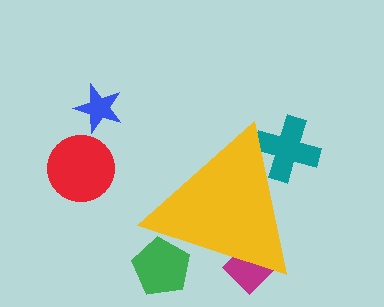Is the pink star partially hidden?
No, the pink star is fully visible.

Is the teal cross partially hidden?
Yes, the teal cross is partially hidden behind the yellow triangle.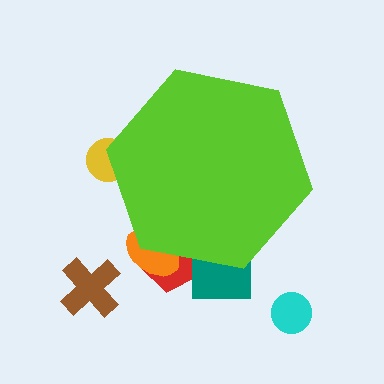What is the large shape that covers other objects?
A lime hexagon.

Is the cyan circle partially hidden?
No, the cyan circle is fully visible.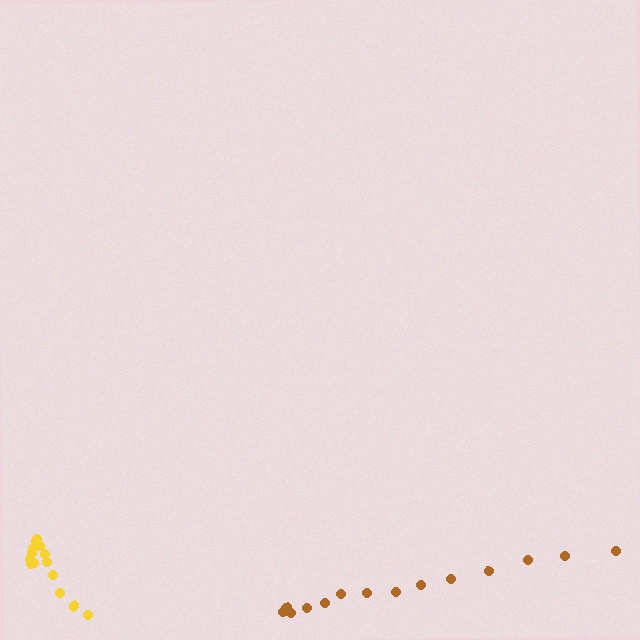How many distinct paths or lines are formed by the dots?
There are 2 distinct paths.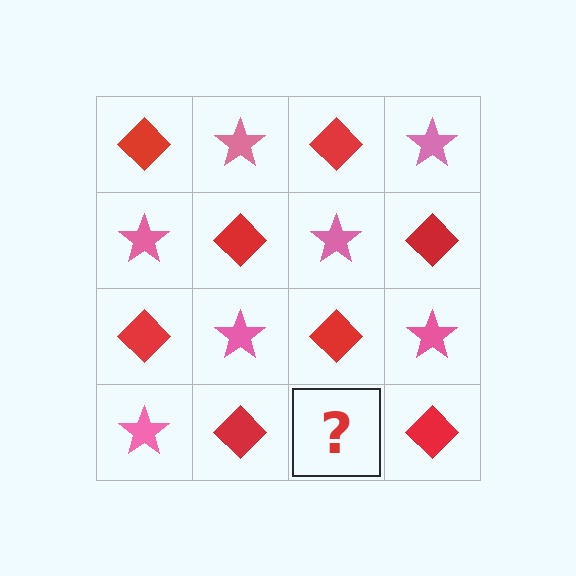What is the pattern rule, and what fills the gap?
The rule is that it alternates red diamond and pink star in a checkerboard pattern. The gap should be filled with a pink star.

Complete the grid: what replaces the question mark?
The question mark should be replaced with a pink star.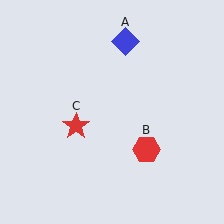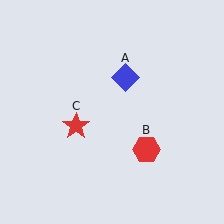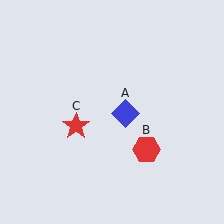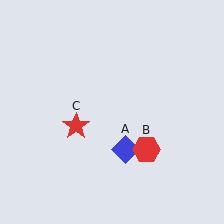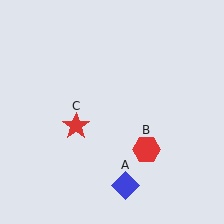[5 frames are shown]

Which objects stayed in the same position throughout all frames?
Red hexagon (object B) and red star (object C) remained stationary.